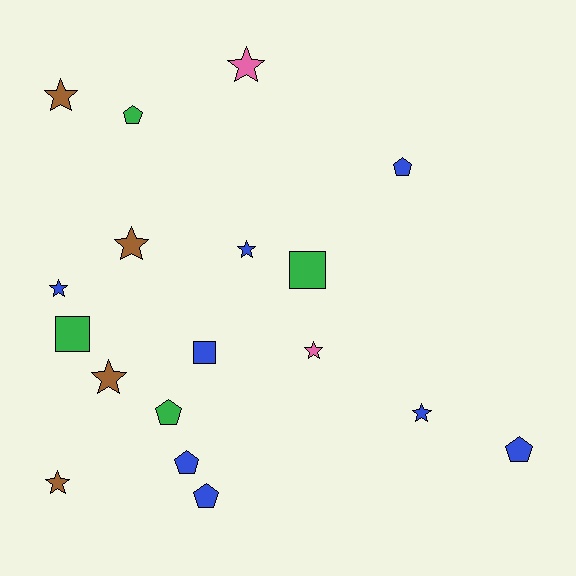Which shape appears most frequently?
Star, with 9 objects.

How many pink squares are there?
There are no pink squares.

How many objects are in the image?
There are 18 objects.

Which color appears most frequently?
Blue, with 8 objects.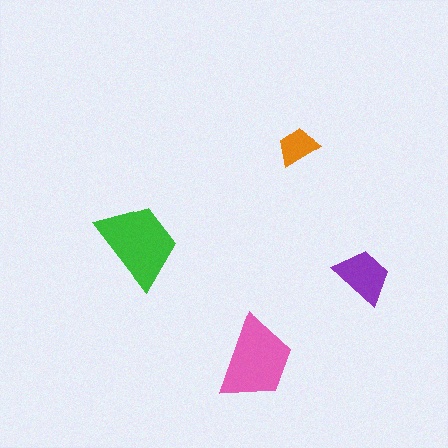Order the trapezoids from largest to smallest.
the green one, the pink one, the purple one, the orange one.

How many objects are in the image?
There are 4 objects in the image.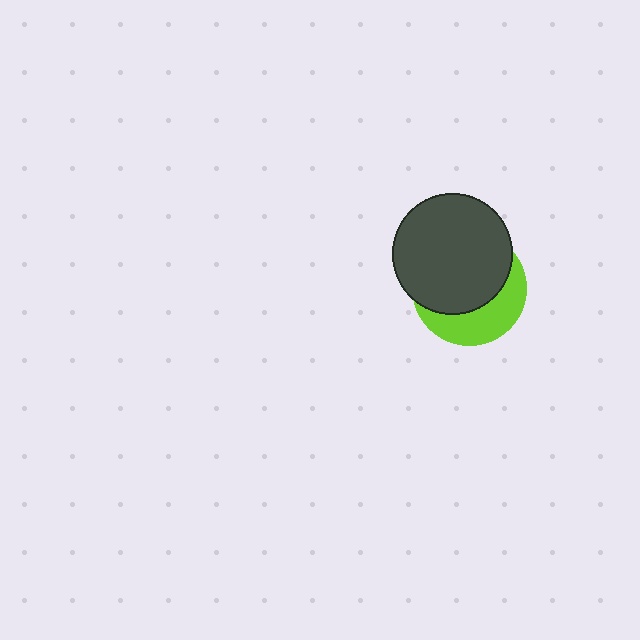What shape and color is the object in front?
The object in front is a dark gray circle.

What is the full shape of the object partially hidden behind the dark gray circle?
The partially hidden object is a lime circle.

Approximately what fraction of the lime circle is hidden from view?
Roughly 63% of the lime circle is hidden behind the dark gray circle.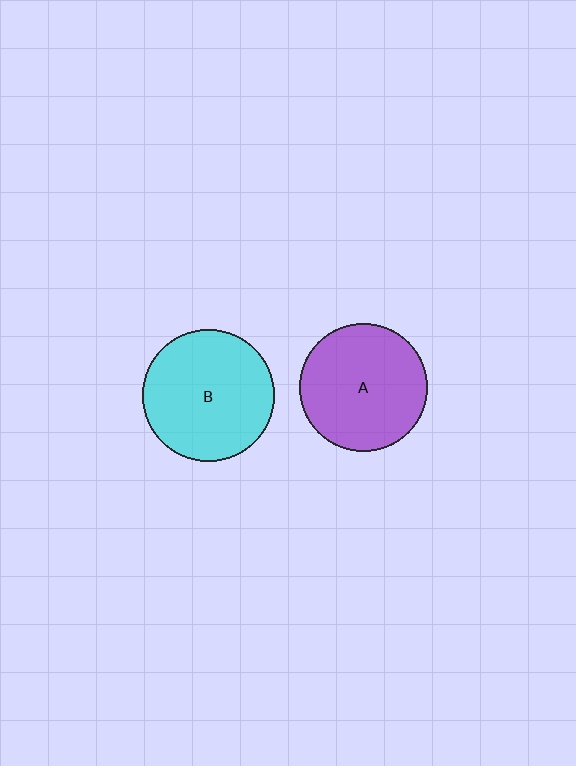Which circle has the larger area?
Circle B (cyan).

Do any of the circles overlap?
No, none of the circles overlap.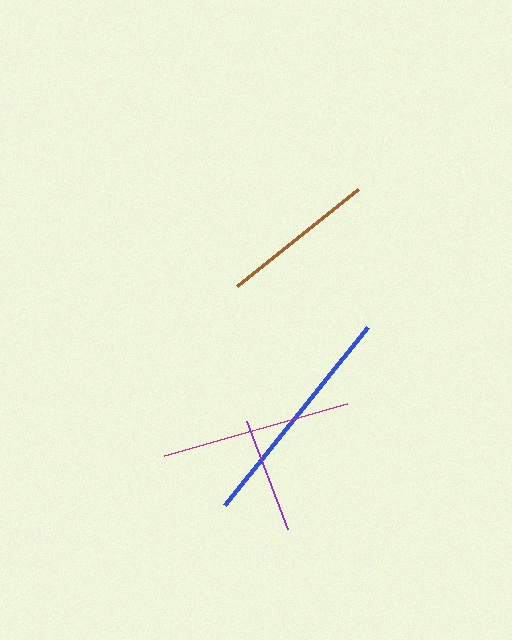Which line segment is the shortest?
The purple line is the shortest at approximately 116 pixels.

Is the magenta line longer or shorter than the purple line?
The magenta line is longer than the purple line.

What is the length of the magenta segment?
The magenta segment is approximately 191 pixels long.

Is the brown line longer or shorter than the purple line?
The brown line is longer than the purple line.